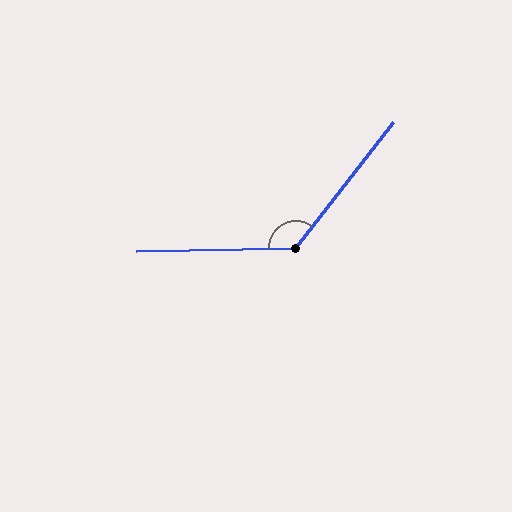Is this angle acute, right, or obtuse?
It is obtuse.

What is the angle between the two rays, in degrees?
Approximately 129 degrees.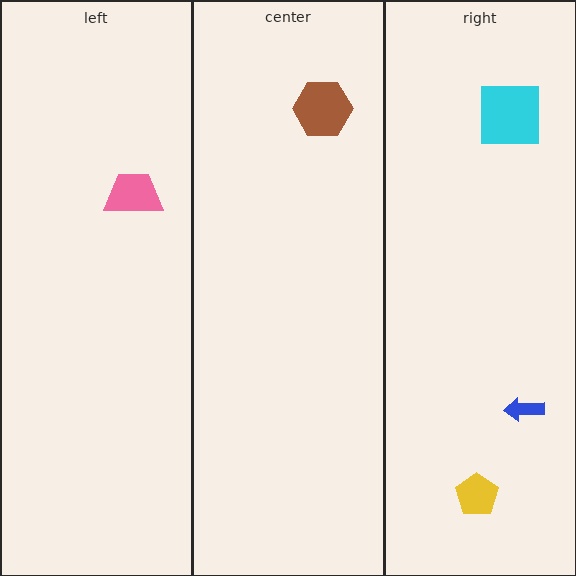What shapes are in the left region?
The pink trapezoid.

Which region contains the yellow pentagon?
The right region.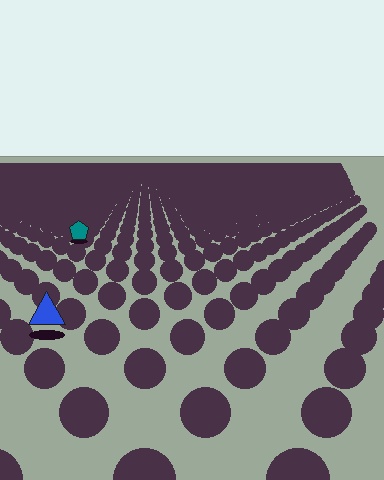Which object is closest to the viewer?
The blue triangle is closest. The texture marks near it are larger and more spread out.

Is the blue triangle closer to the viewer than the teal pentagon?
Yes. The blue triangle is closer — you can tell from the texture gradient: the ground texture is coarser near it.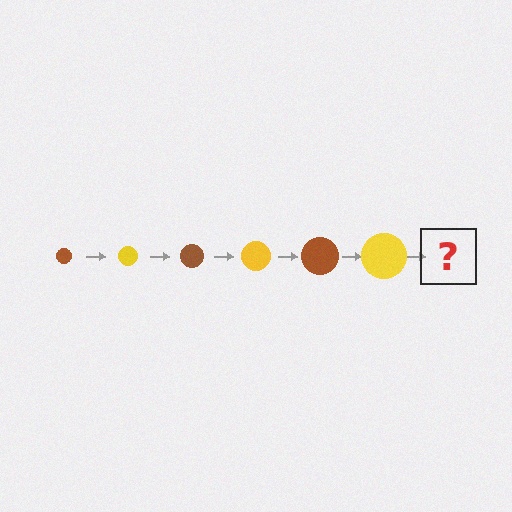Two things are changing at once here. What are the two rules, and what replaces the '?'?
The two rules are that the circle grows larger each step and the color cycles through brown and yellow. The '?' should be a brown circle, larger than the previous one.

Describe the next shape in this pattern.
It should be a brown circle, larger than the previous one.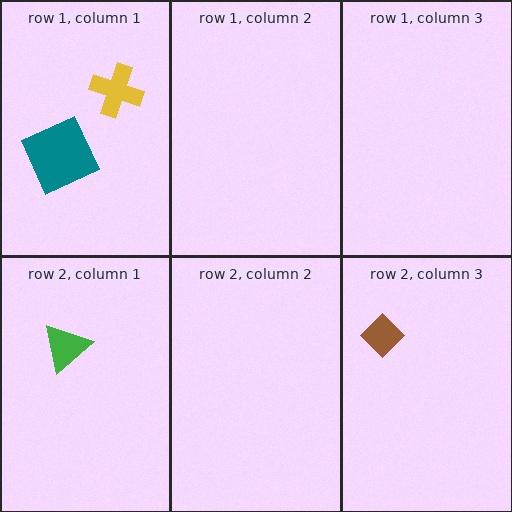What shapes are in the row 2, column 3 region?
The brown diamond.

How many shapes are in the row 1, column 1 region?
2.